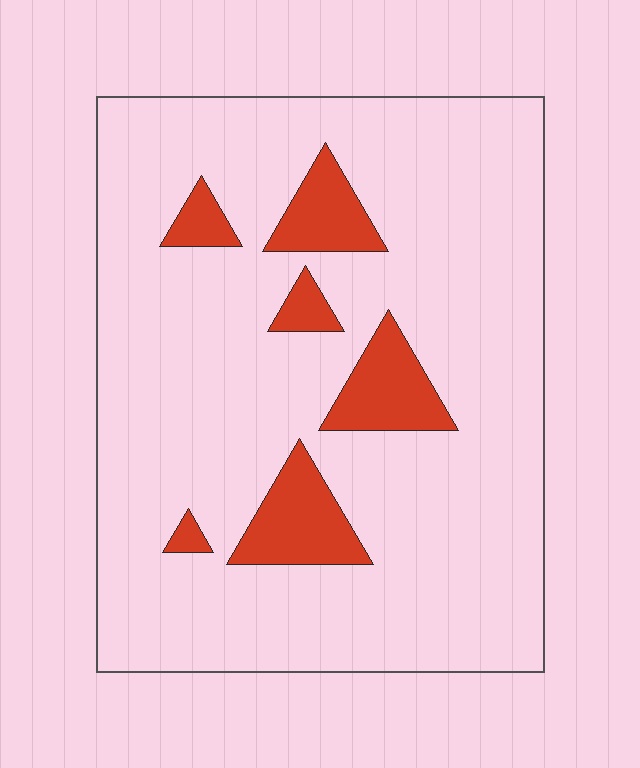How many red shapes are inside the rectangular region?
6.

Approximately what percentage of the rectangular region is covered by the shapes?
Approximately 10%.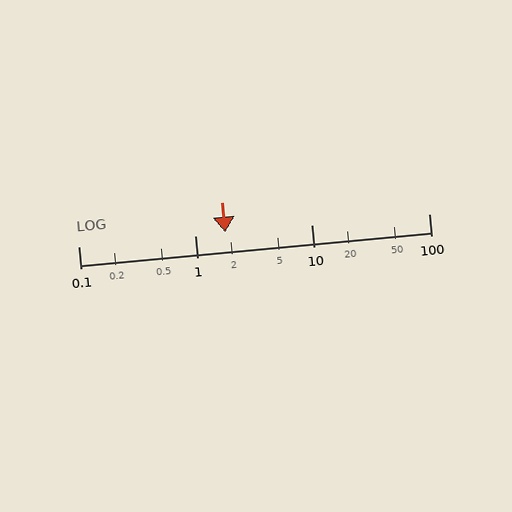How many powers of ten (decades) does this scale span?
The scale spans 3 decades, from 0.1 to 100.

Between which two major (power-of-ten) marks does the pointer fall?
The pointer is between 1 and 10.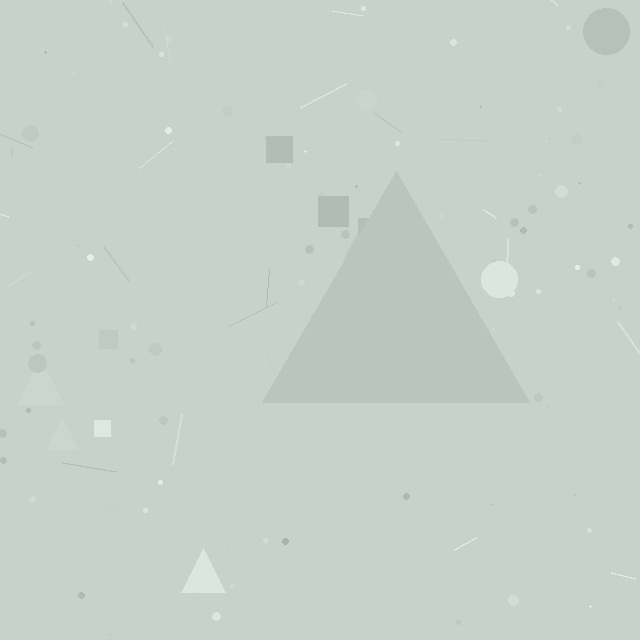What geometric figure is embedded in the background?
A triangle is embedded in the background.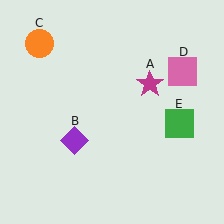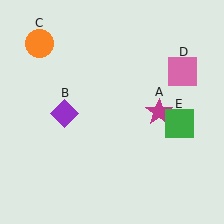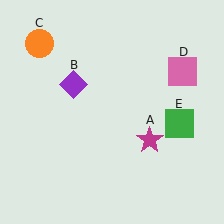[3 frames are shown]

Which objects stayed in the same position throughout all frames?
Orange circle (object C) and pink square (object D) and green square (object E) remained stationary.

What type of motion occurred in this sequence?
The magenta star (object A), purple diamond (object B) rotated clockwise around the center of the scene.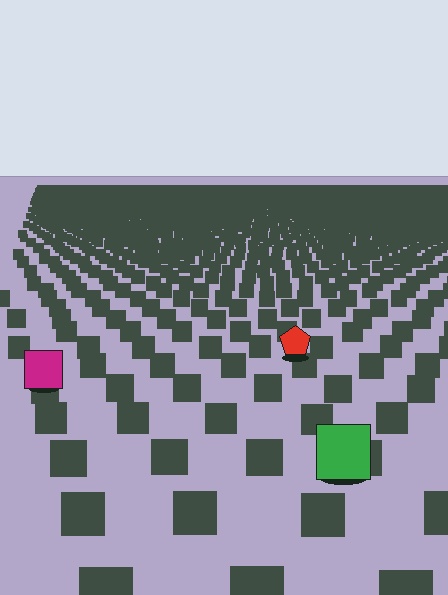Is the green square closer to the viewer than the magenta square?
Yes. The green square is closer — you can tell from the texture gradient: the ground texture is coarser near it.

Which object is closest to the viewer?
The green square is closest. The texture marks near it are larger and more spread out.